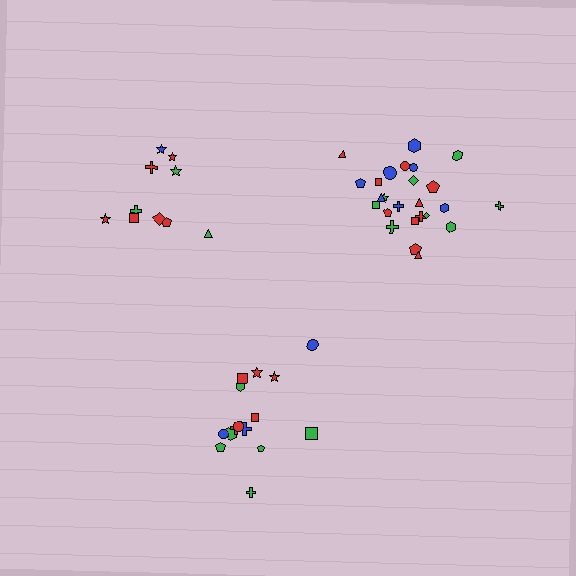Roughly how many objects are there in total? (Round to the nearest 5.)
Roughly 50 objects in total.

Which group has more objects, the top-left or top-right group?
The top-right group.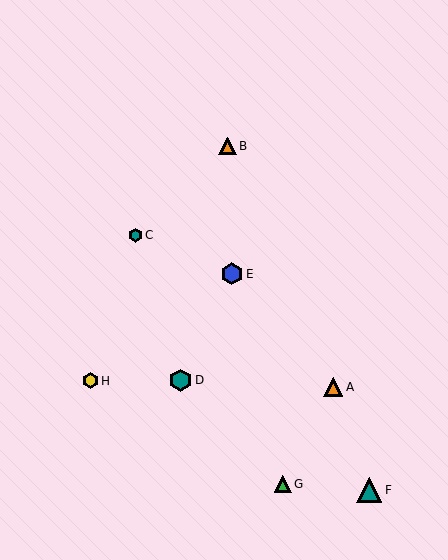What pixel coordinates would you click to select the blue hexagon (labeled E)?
Click at (232, 274) to select the blue hexagon E.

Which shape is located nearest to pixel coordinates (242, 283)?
The blue hexagon (labeled E) at (232, 274) is nearest to that location.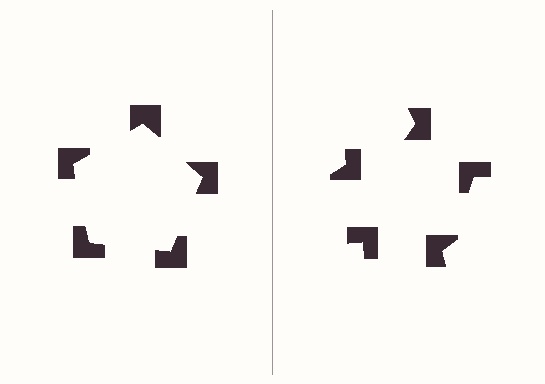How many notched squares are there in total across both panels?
10 — 5 on each side.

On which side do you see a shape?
An illusory pentagon appears on the left side. On the right side the wedge cuts are rotated, so no coherent shape forms.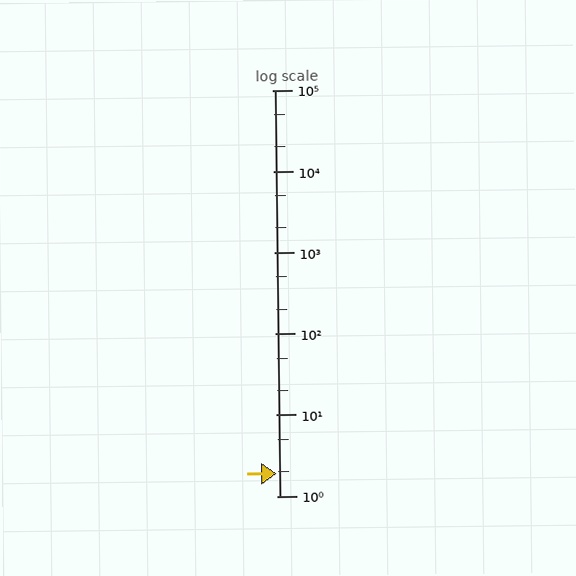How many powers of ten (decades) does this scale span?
The scale spans 5 decades, from 1 to 100000.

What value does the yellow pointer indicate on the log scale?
The pointer indicates approximately 1.9.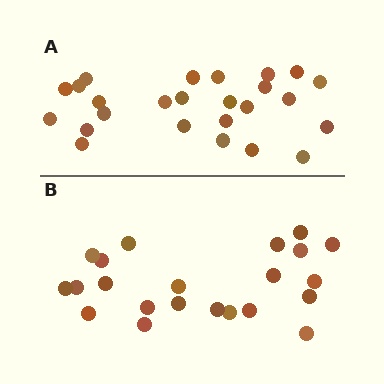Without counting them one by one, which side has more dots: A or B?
Region A (the top region) has more dots.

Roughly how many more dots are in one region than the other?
Region A has just a few more — roughly 2 or 3 more dots than region B.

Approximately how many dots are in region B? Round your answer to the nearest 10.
About 20 dots. (The exact count is 22, which rounds to 20.)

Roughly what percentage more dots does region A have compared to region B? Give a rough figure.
About 15% more.